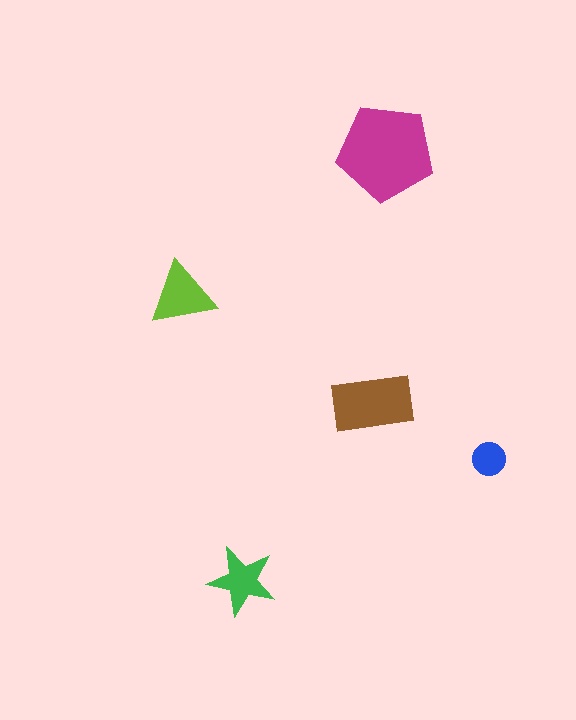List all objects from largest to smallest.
The magenta pentagon, the brown rectangle, the lime triangle, the green star, the blue circle.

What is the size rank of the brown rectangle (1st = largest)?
2nd.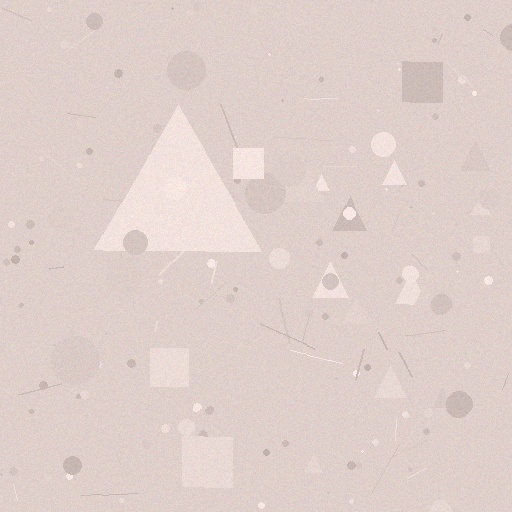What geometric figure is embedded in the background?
A triangle is embedded in the background.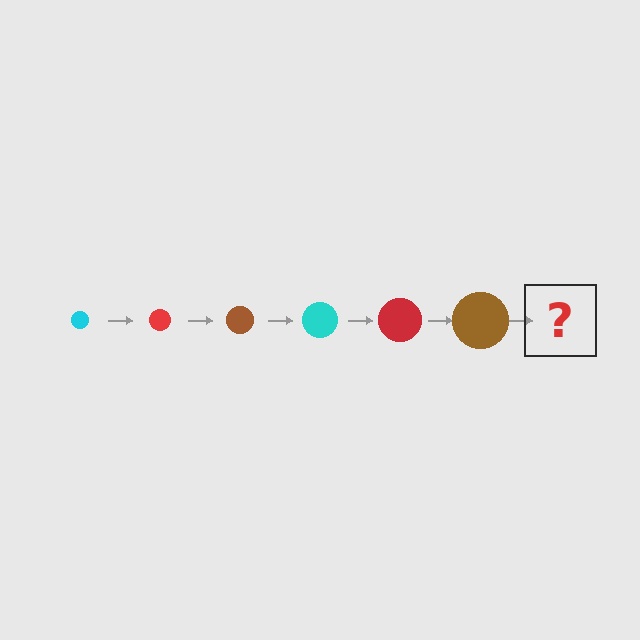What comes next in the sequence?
The next element should be a cyan circle, larger than the previous one.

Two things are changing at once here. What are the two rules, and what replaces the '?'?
The two rules are that the circle grows larger each step and the color cycles through cyan, red, and brown. The '?' should be a cyan circle, larger than the previous one.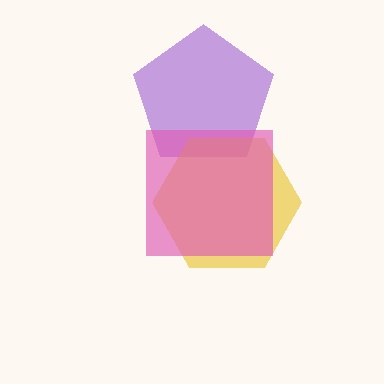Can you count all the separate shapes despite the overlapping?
Yes, there are 3 separate shapes.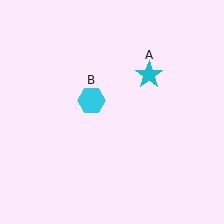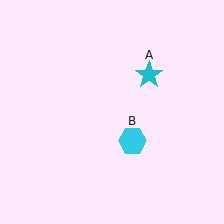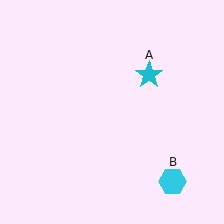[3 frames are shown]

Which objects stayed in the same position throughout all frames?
Cyan star (object A) remained stationary.